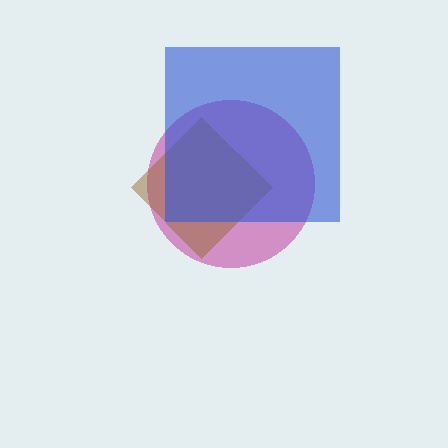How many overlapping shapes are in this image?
There are 3 overlapping shapes in the image.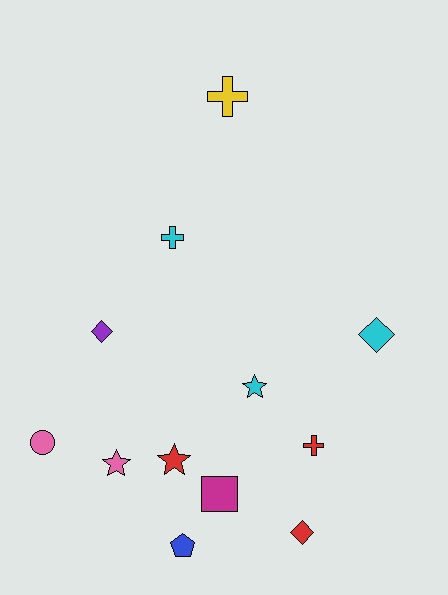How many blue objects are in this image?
There is 1 blue object.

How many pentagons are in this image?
There is 1 pentagon.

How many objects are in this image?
There are 12 objects.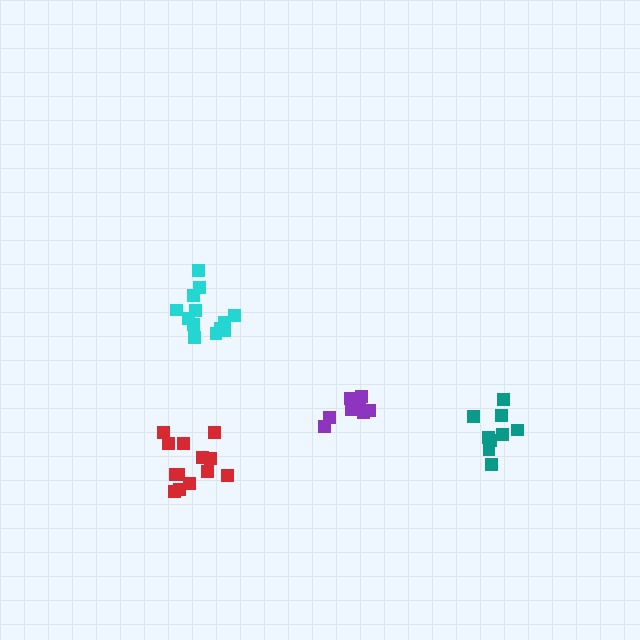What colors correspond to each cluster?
The clusters are colored: cyan, purple, teal, red.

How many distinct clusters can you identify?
There are 4 distinct clusters.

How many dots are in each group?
Group 1: 13 dots, Group 2: 8 dots, Group 3: 9 dots, Group 4: 13 dots (43 total).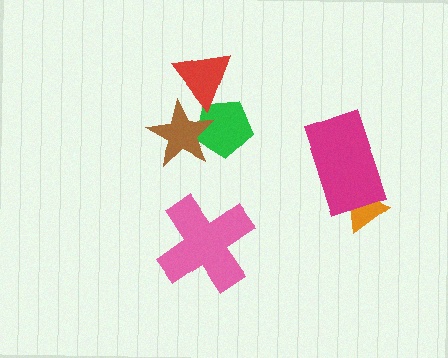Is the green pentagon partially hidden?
Yes, it is partially covered by another shape.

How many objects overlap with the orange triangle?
1 object overlaps with the orange triangle.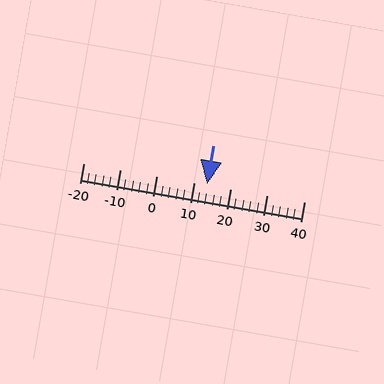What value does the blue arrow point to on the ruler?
The blue arrow points to approximately 14.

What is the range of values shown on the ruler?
The ruler shows values from -20 to 40.